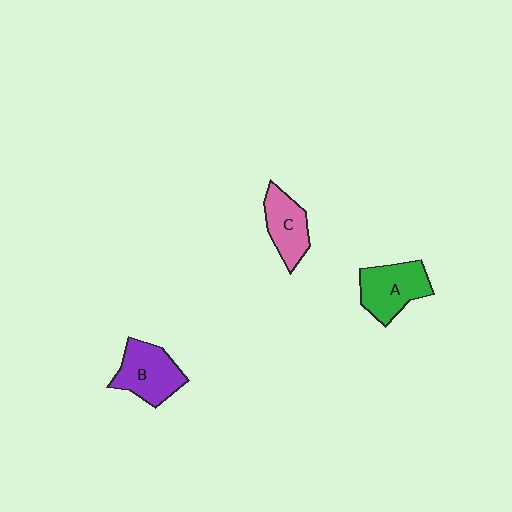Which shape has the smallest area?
Shape C (pink).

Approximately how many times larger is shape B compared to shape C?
Approximately 1.2 times.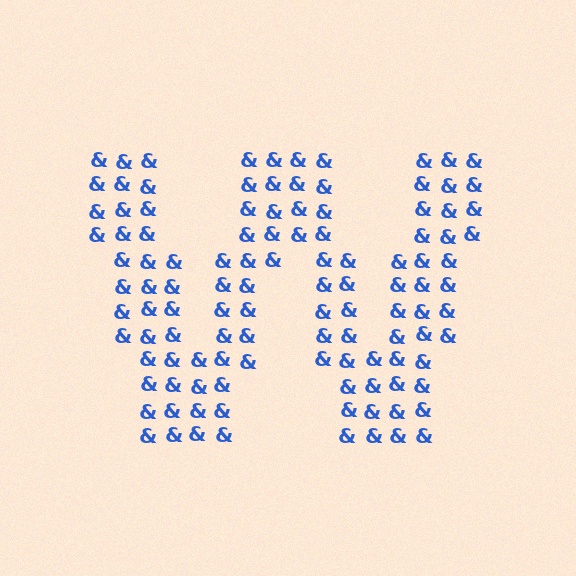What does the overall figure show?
The overall figure shows the letter W.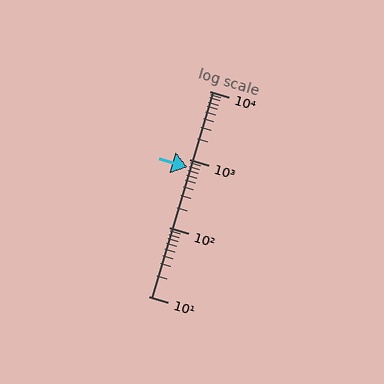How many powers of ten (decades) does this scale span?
The scale spans 3 decades, from 10 to 10000.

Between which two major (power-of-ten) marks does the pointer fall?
The pointer is between 100 and 1000.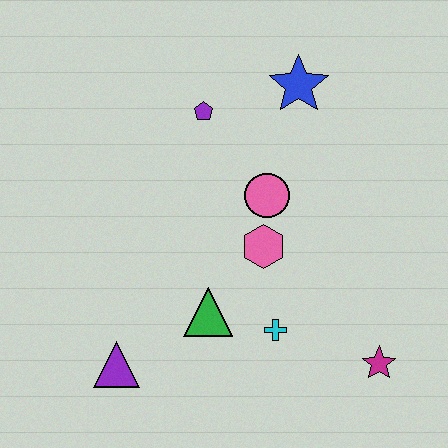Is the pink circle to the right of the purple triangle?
Yes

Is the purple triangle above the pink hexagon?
No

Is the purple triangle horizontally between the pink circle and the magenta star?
No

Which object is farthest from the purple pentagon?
The magenta star is farthest from the purple pentagon.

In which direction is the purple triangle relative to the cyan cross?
The purple triangle is to the left of the cyan cross.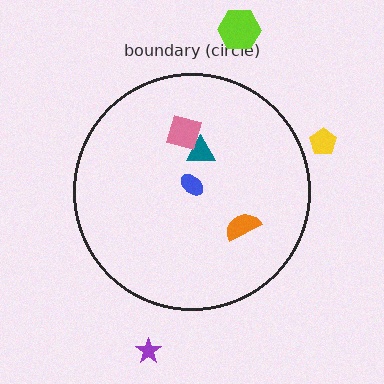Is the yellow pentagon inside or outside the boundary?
Outside.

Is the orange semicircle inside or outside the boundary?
Inside.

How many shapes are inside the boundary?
4 inside, 3 outside.